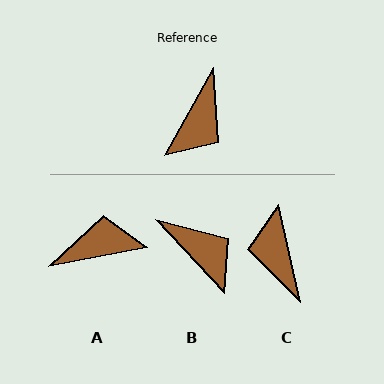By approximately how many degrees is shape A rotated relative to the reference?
Approximately 129 degrees counter-clockwise.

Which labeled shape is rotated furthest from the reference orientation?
C, about 138 degrees away.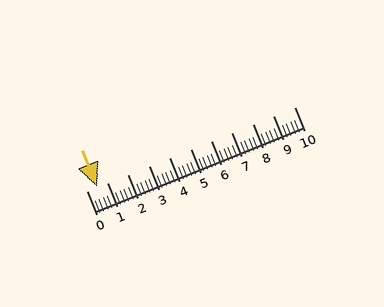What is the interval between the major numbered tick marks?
The major tick marks are spaced 1 units apart.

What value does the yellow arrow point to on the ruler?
The yellow arrow points to approximately 0.5.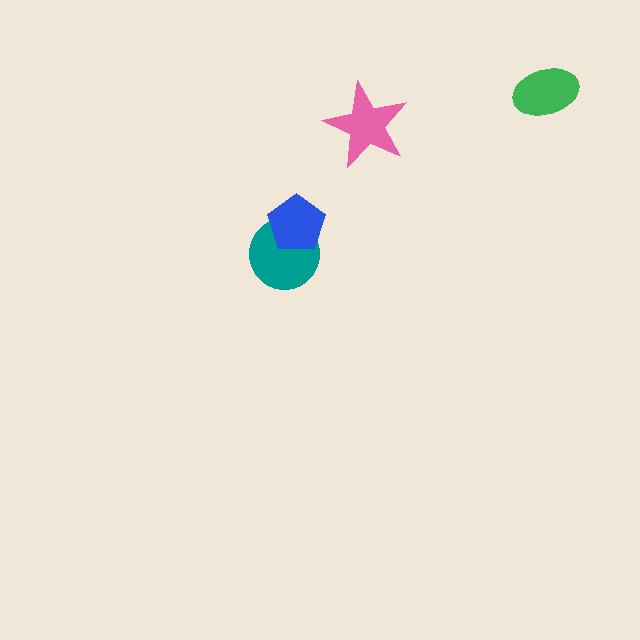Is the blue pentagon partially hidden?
No, no other shape covers it.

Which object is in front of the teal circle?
The blue pentagon is in front of the teal circle.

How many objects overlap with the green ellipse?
0 objects overlap with the green ellipse.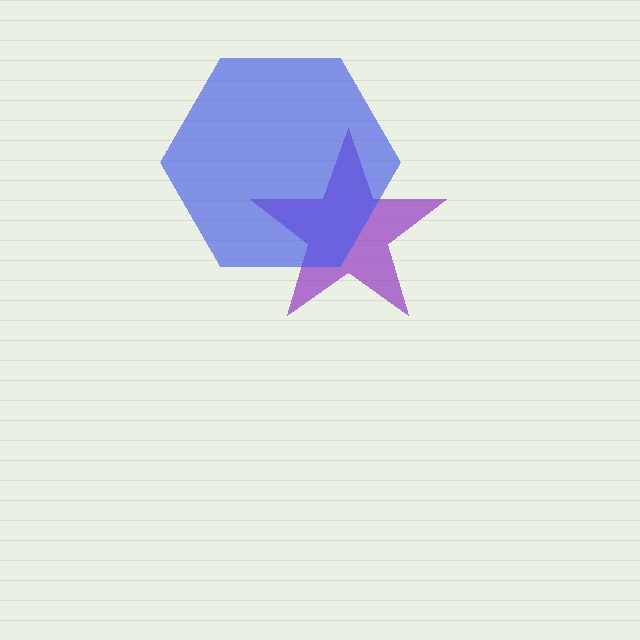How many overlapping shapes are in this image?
There are 2 overlapping shapes in the image.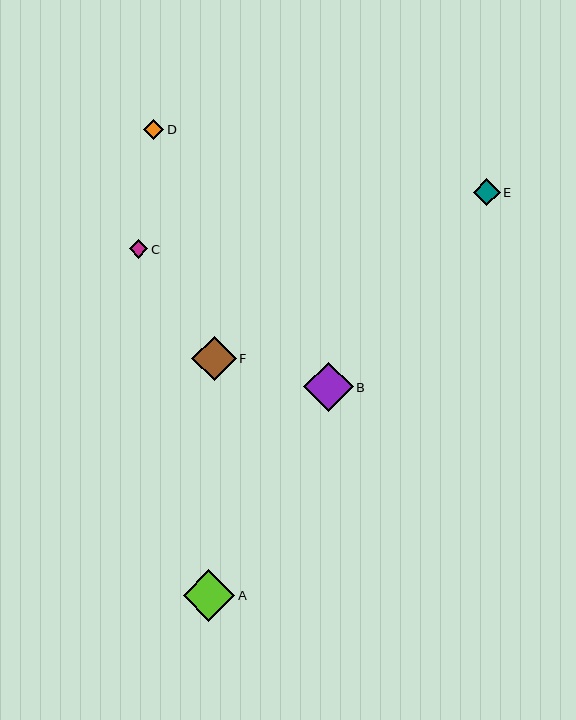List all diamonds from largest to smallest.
From largest to smallest: A, B, F, E, D, C.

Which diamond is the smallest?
Diamond C is the smallest with a size of approximately 19 pixels.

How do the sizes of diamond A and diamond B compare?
Diamond A and diamond B are approximately the same size.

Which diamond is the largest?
Diamond A is the largest with a size of approximately 52 pixels.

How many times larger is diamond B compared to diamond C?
Diamond B is approximately 2.6 times the size of diamond C.